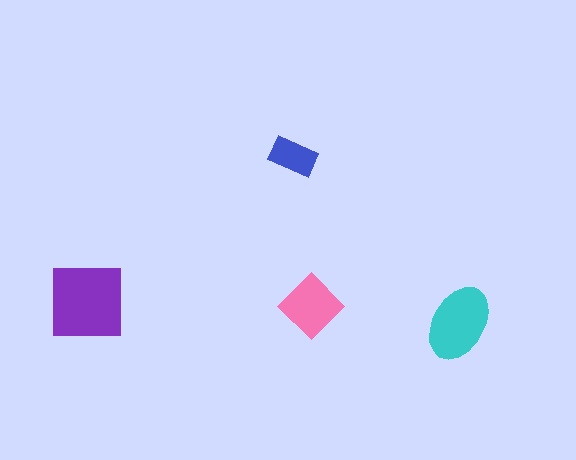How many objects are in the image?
There are 4 objects in the image.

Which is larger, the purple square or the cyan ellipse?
The purple square.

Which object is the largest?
The purple square.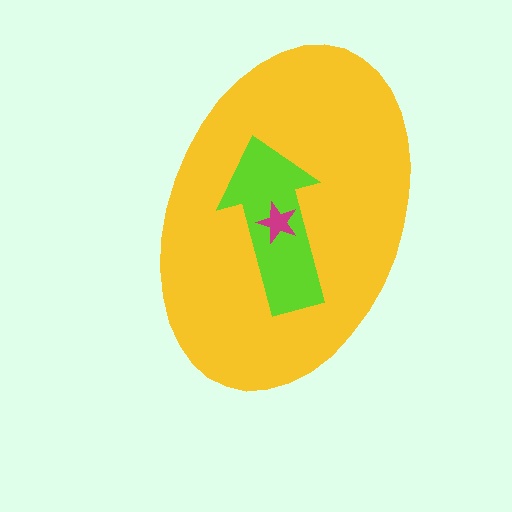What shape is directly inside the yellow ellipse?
The lime arrow.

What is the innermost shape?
The magenta star.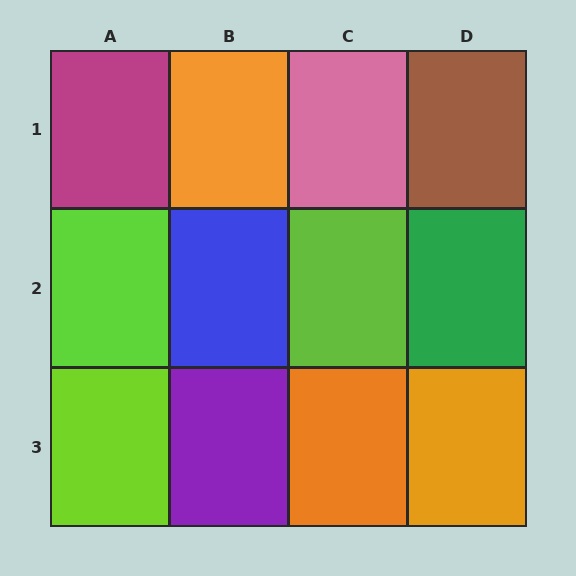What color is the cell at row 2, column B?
Blue.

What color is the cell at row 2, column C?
Lime.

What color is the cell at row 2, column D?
Green.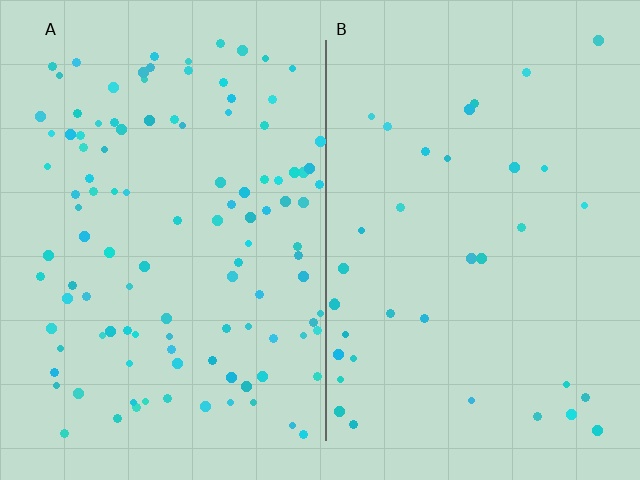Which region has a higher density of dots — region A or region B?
A (the left).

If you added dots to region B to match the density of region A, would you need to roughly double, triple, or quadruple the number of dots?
Approximately triple.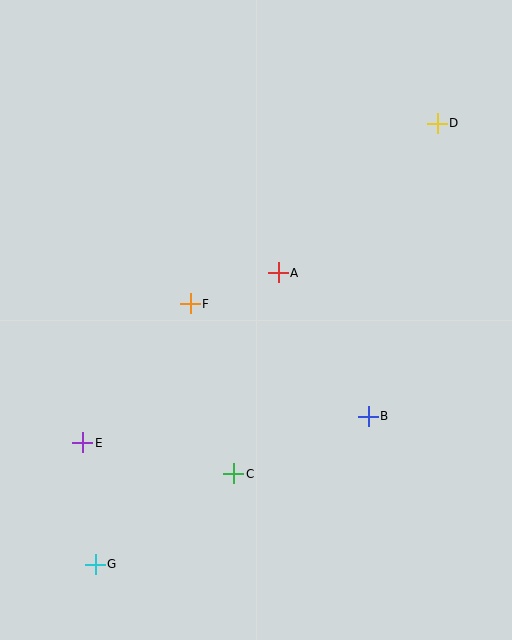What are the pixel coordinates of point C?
Point C is at (234, 474).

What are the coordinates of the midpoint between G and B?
The midpoint between G and B is at (232, 490).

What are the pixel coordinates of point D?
Point D is at (437, 123).